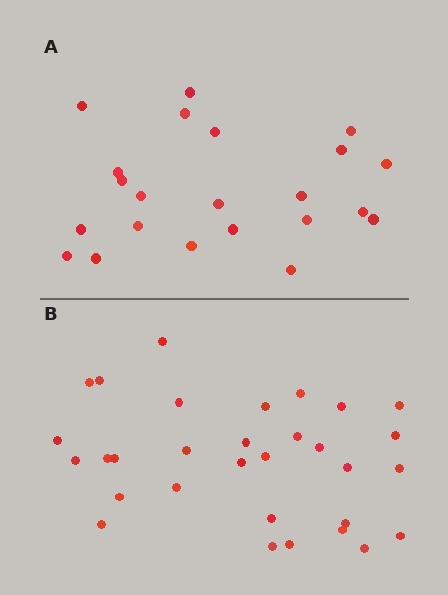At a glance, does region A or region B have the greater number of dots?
Region B (the bottom region) has more dots.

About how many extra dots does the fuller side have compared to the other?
Region B has roughly 8 or so more dots than region A.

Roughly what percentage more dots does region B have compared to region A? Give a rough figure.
About 40% more.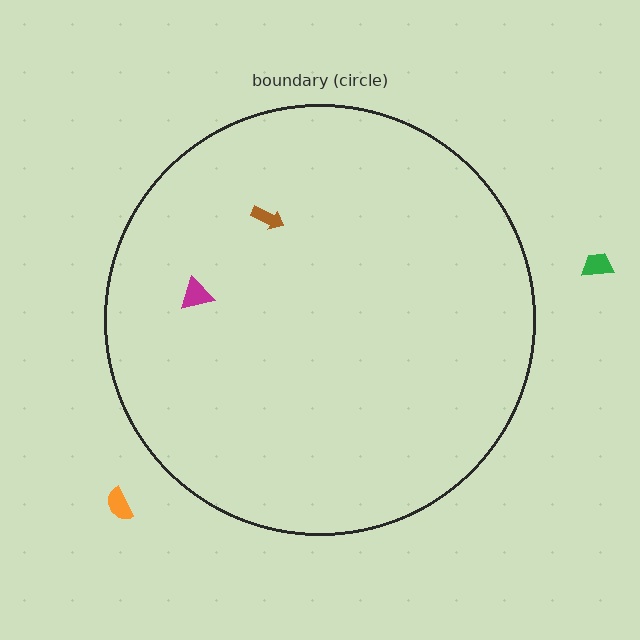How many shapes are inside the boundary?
2 inside, 2 outside.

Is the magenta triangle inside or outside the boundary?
Inside.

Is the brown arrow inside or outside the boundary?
Inside.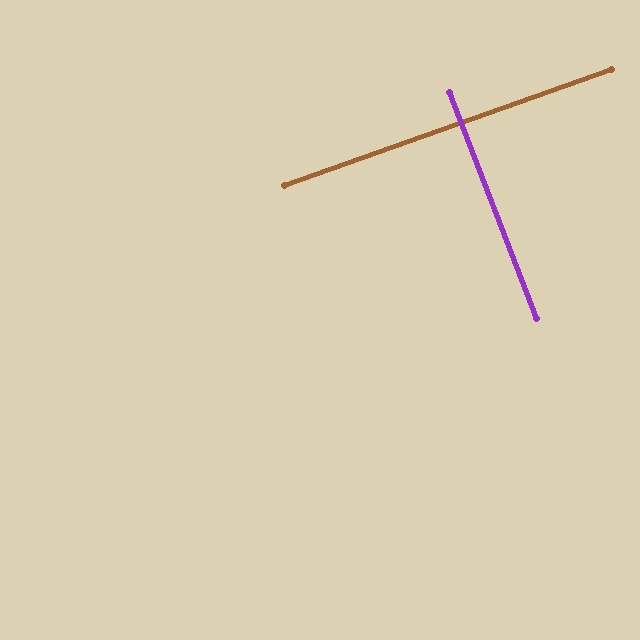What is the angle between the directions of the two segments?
Approximately 88 degrees.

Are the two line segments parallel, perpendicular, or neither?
Perpendicular — they meet at approximately 88°.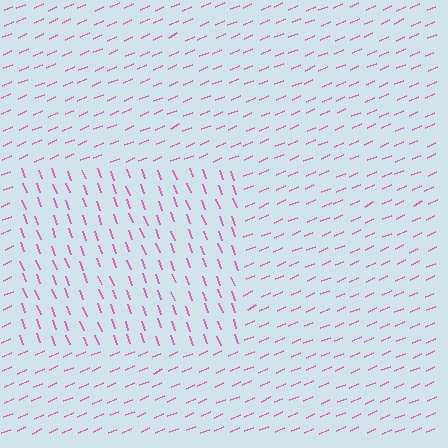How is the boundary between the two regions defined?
The boundary is defined purely by a change in line orientation (approximately 87 degrees difference). All lines are the same color and thickness.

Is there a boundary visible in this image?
Yes, there is a texture boundary formed by a change in line orientation.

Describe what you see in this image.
The image is filled with small pink line segments. A rectangle region in the image has lines oriented differently from the surrounding lines, creating a visible texture boundary.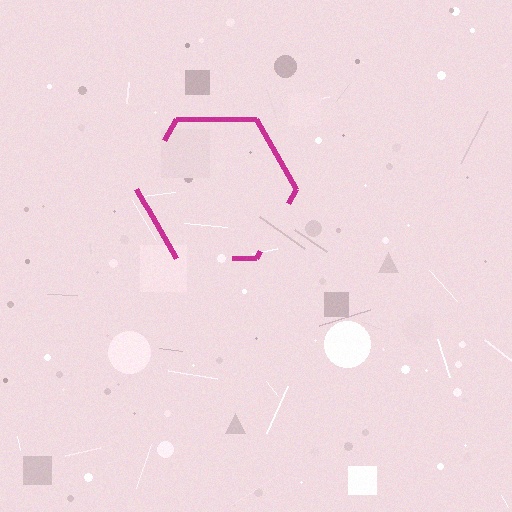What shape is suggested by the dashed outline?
The dashed outline suggests a hexagon.